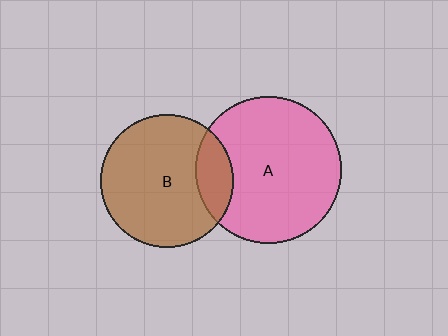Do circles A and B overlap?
Yes.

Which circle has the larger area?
Circle A (pink).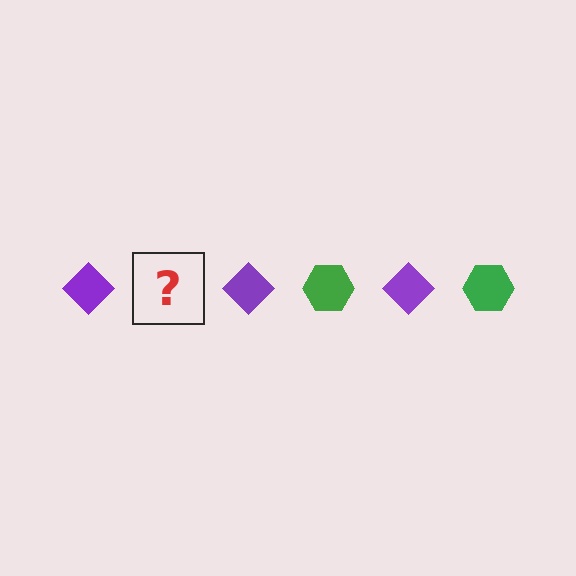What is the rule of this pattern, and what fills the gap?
The rule is that the pattern alternates between purple diamond and green hexagon. The gap should be filled with a green hexagon.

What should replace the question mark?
The question mark should be replaced with a green hexagon.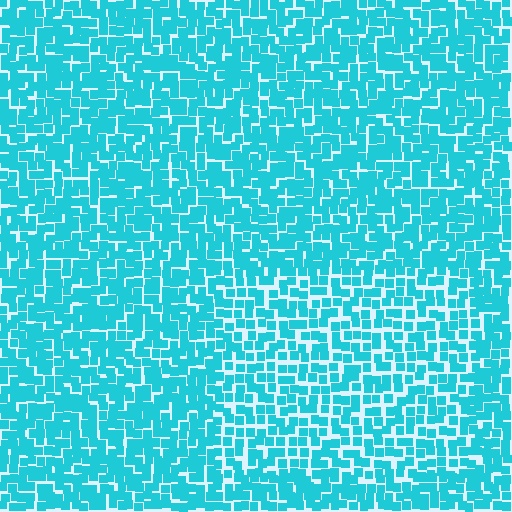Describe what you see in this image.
The image contains small cyan elements arranged at two different densities. A rectangle-shaped region is visible where the elements are less densely packed than the surrounding area.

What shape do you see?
I see a rectangle.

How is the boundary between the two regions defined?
The boundary is defined by a change in element density (approximately 1.4x ratio). All elements are the same color, size, and shape.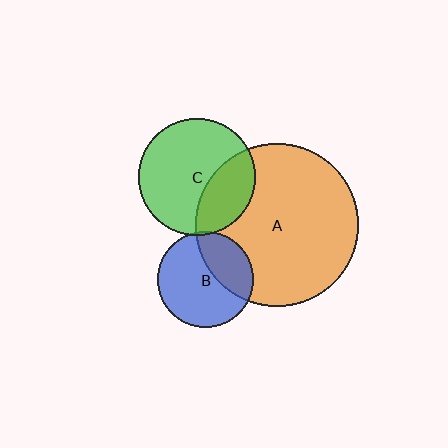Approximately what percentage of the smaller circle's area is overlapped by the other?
Approximately 30%.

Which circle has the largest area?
Circle A (orange).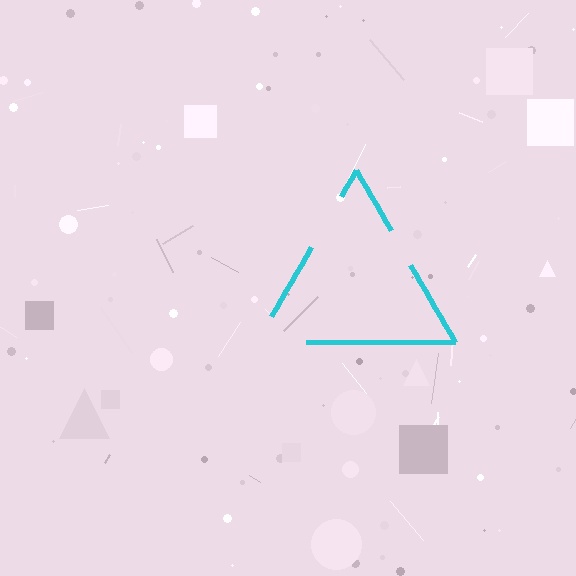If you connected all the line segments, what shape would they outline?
They would outline a triangle.